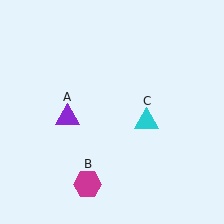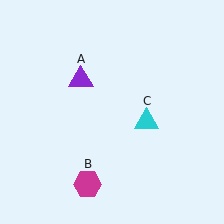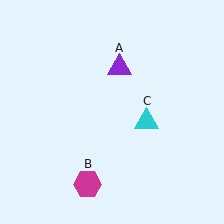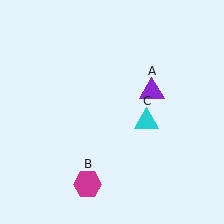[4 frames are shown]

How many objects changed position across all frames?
1 object changed position: purple triangle (object A).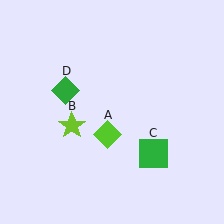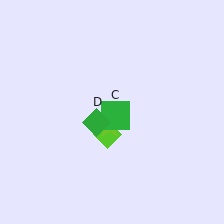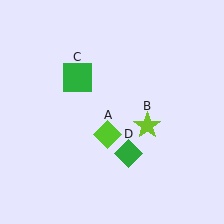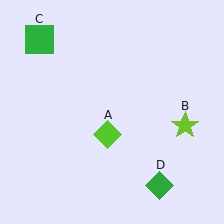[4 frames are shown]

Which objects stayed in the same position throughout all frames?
Lime diamond (object A) remained stationary.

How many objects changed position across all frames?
3 objects changed position: lime star (object B), green square (object C), green diamond (object D).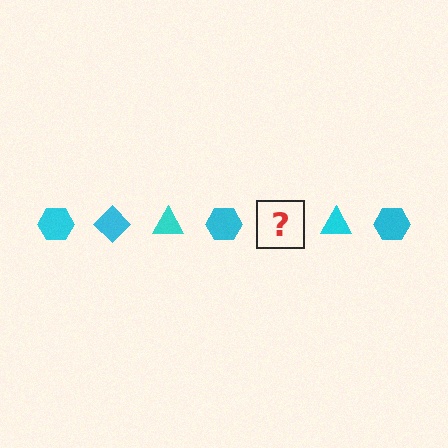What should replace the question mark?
The question mark should be replaced with a cyan diamond.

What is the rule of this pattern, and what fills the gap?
The rule is that the pattern cycles through hexagon, diamond, triangle shapes in cyan. The gap should be filled with a cyan diamond.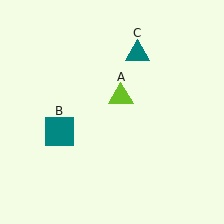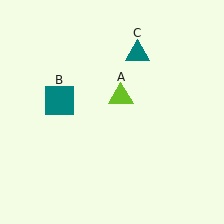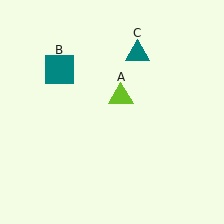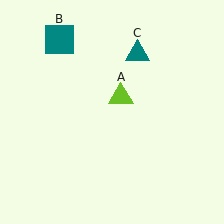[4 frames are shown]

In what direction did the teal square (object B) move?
The teal square (object B) moved up.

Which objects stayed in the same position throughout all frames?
Lime triangle (object A) and teal triangle (object C) remained stationary.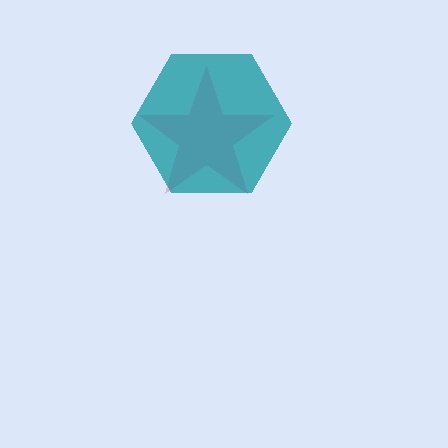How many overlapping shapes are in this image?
There are 2 overlapping shapes in the image.